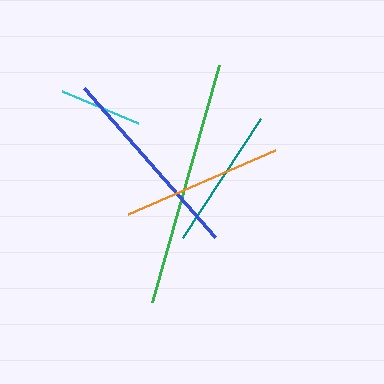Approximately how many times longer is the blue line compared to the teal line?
The blue line is approximately 1.4 times the length of the teal line.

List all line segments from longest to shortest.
From longest to shortest: green, blue, orange, teal, cyan.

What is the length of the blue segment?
The blue segment is approximately 198 pixels long.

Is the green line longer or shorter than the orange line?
The green line is longer than the orange line.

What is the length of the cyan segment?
The cyan segment is approximately 82 pixels long.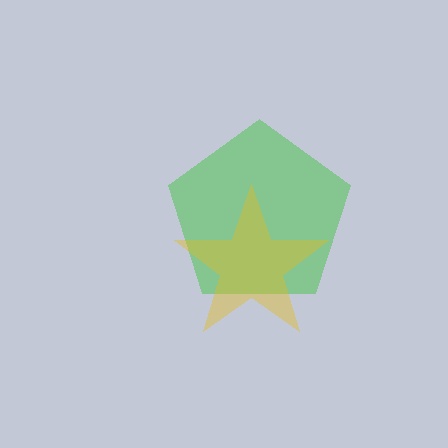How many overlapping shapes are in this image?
There are 2 overlapping shapes in the image.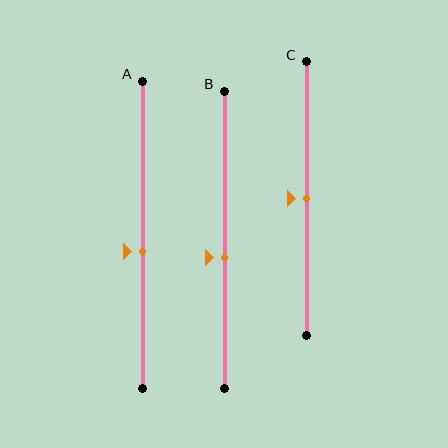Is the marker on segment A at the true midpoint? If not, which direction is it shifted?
No, the marker on segment A is shifted downward by about 5% of the segment length.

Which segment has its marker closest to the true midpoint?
Segment C has its marker closest to the true midpoint.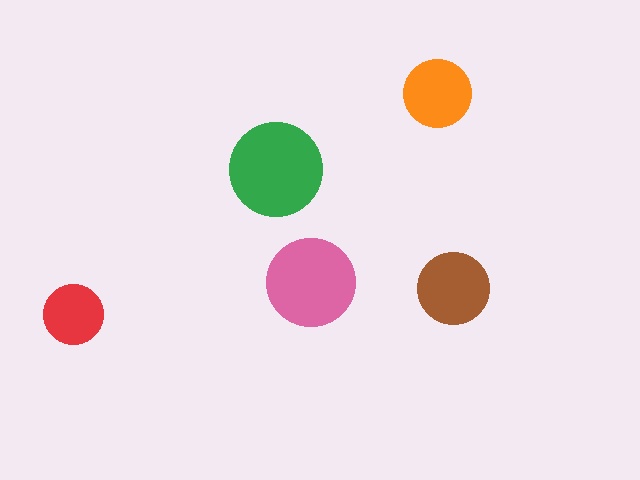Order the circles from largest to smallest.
the green one, the pink one, the brown one, the orange one, the red one.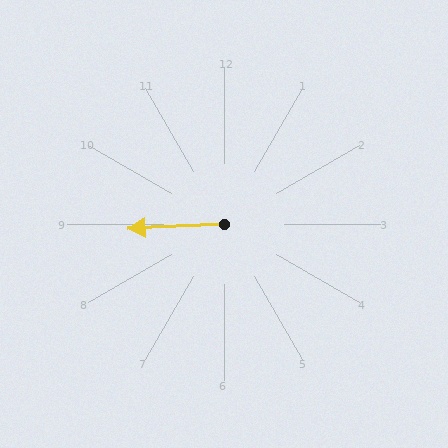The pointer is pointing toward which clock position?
Roughly 9 o'clock.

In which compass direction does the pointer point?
West.